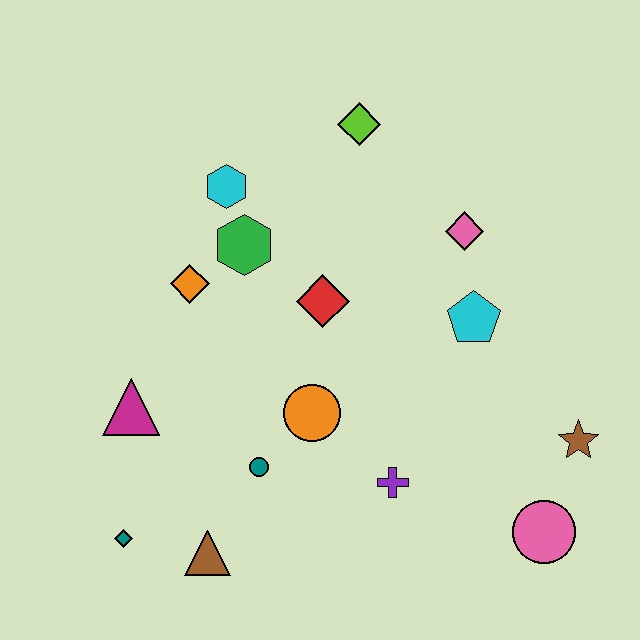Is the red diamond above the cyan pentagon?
Yes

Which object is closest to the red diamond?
The green hexagon is closest to the red diamond.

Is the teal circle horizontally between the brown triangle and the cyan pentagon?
Yes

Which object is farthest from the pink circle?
The cyan hexagon is farthest from the pink circle.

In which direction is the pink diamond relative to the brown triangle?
The pink diamond is above the brown triangle.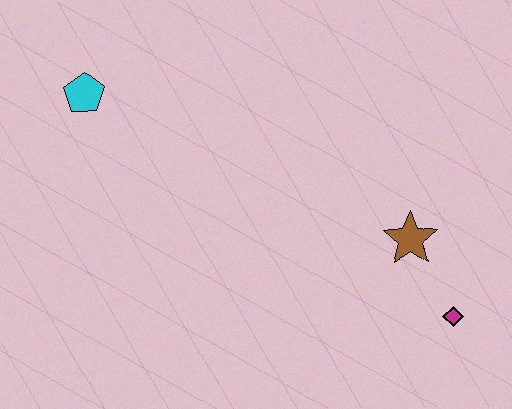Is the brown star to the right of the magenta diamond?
No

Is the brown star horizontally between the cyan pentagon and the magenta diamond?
Yes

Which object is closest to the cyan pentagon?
The brown star is closest to the cyan pentagon.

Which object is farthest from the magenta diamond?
The cyan pentagon is farthest from the magenta diamond.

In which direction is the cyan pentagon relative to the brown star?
The cyan pentagon is to the left of the brown star.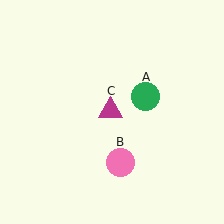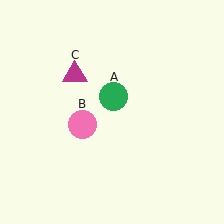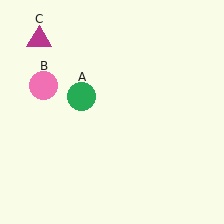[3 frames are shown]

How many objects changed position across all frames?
3 objects changed position: green circle (object A), pink circle (object B), magenta triangle (object C).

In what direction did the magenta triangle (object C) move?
The magenta triangle (object C) moved up and to the left.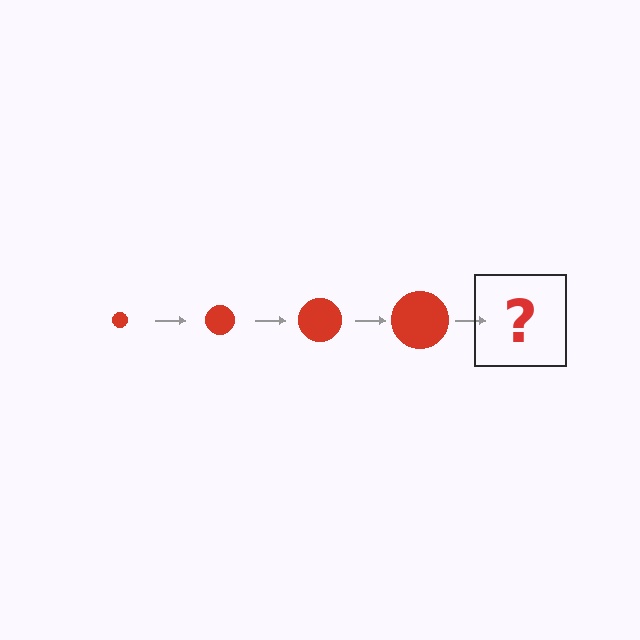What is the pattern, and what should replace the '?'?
The pattern is that the circle gets progressively larger each step. The '?' should be a red circle, larger than the previous one.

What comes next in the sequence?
The next element should be a red circle, larger than the previous one.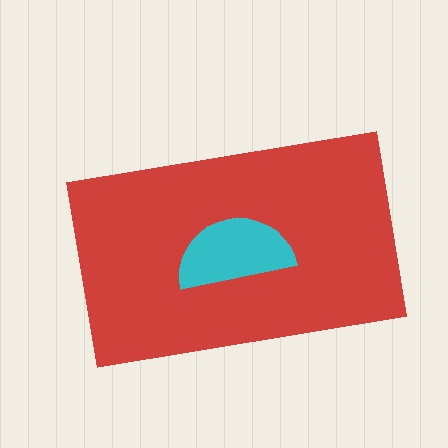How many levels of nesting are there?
2.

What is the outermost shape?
The red rectangle.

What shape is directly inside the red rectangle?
The cyan semicircle.